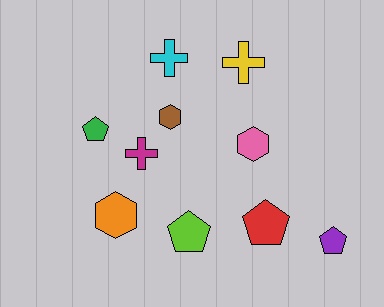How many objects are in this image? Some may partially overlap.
There are 10 objects.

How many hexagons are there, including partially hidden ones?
There are 3 hexagons.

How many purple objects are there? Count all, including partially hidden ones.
There is 1 purple object.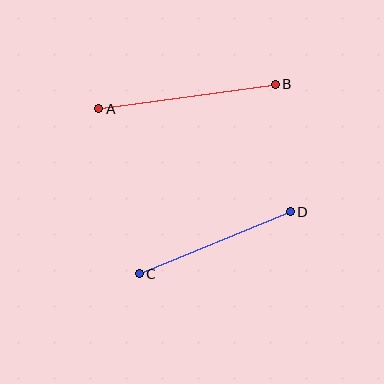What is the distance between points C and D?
The distance is approximately 163 pixels.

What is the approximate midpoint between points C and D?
The midpoint is at approximately (215, 243) pixels.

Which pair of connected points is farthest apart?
Points A and B are farthest apart.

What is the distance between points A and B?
The distance is approximately 178 pixels.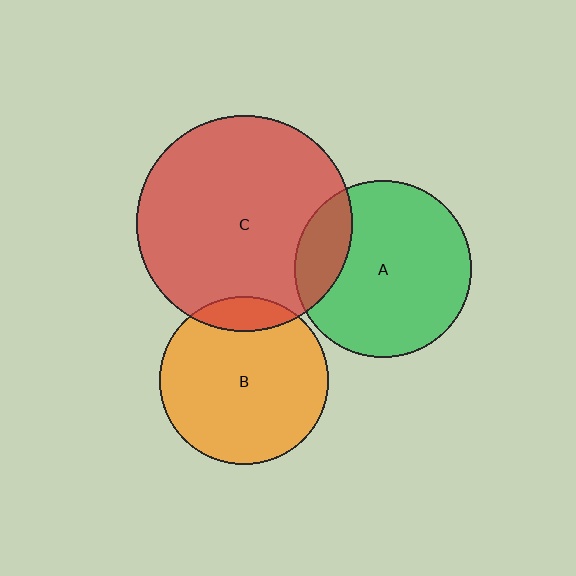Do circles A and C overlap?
Yes.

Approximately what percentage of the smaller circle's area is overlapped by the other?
Approximately 20%.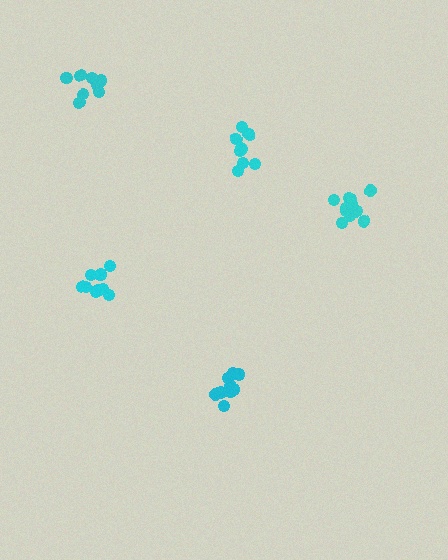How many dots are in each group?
Group 1: 10 dots, Group 2: 11 dots, Group 3: 13 dots, Group 4: 8 dots, Group 5: 11 dots (53 total).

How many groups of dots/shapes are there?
There are 5 groups.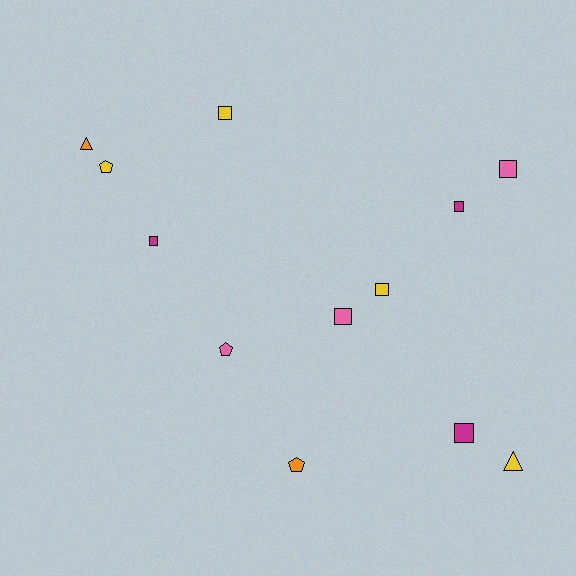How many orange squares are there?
There are no orange squares.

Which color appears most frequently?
Yellow, with 4 objects.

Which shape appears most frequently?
Square, with 7 objects.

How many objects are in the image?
There are 12 objects.